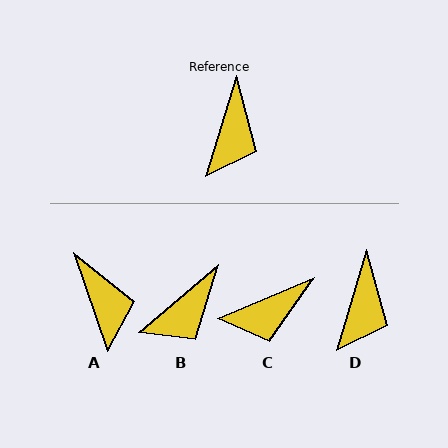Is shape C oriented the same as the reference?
No, it is off by about 50 degrees.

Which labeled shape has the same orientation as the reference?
D.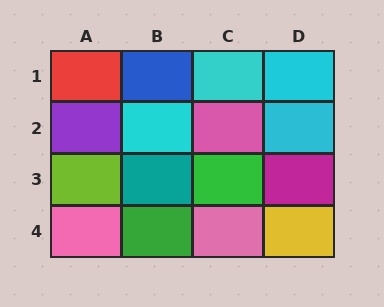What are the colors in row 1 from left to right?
Red, blue, cyan, cyan.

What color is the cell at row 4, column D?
Yellow.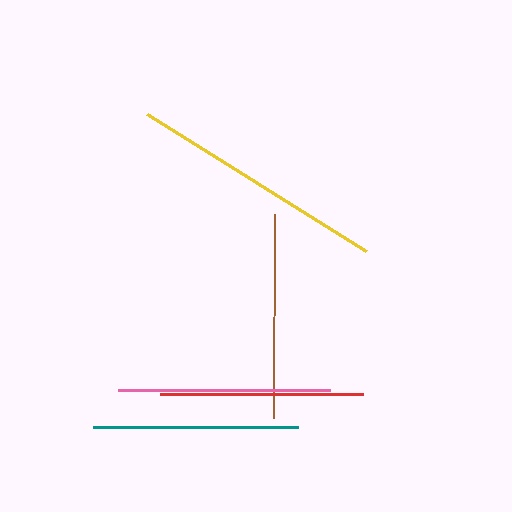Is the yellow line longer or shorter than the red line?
The yellow line is longer than the red line.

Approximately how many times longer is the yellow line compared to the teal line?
The yellow line is approximately 1.3 times the length of the teal line.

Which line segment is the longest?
The yellow line is the longest at approximately 259 pixels.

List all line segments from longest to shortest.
From longest to shortest: yellow, pink, teal, brown, red.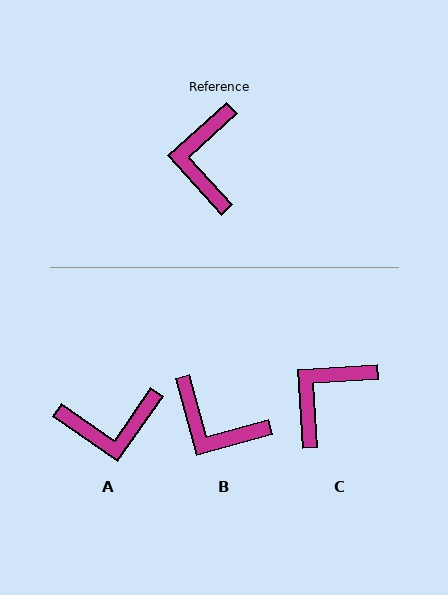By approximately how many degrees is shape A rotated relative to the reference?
Approximately 103 degrees counter-clockwise.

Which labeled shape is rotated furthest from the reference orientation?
A, about 103 degrees away.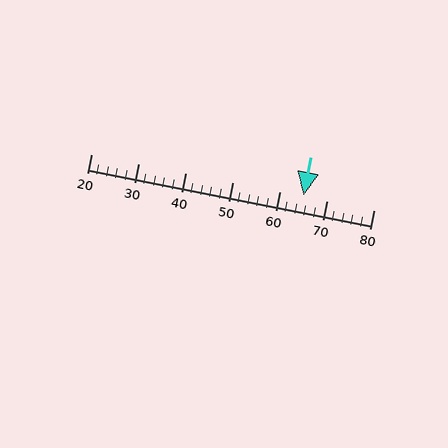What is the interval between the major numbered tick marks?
The major tick marks are spaced 10 units apart.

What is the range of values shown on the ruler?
The ruler shows values from 20 to 80.